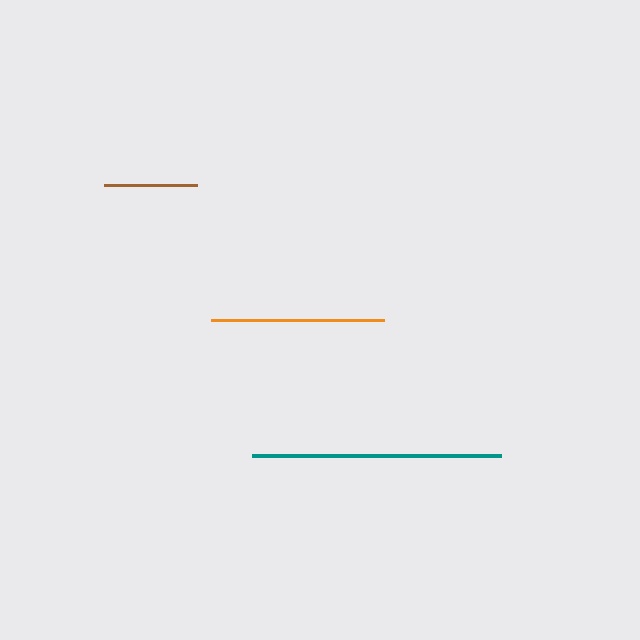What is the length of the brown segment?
The brown segment is approximately 94 pixels long.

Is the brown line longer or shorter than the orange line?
The orange line is longer than the brown line.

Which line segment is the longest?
The teal line is the longest at approximately 249 pixels.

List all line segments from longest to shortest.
From longest to shortest: teal, orange, brown.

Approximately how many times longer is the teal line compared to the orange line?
The teal line is approximately 1.4 times the length of the orange line.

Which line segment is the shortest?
The brown line is the shortest at approximately 94 pixels.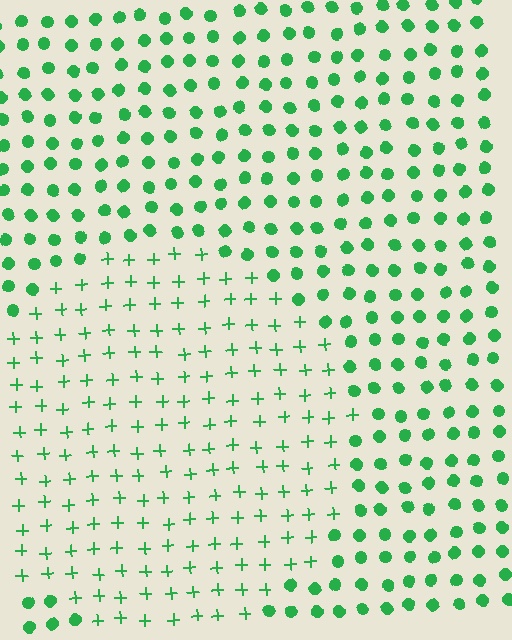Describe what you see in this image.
The image is filled with small green elements arranged in a uniform grid. A circle-shaped region contains plus signs, while the surrounding area contains circles. The boundary is defined purely by the change in element shape.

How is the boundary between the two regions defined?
The boundary is defined by a change in element shape: plus signs inside vs. circles outside. All elements share the same color and spacing.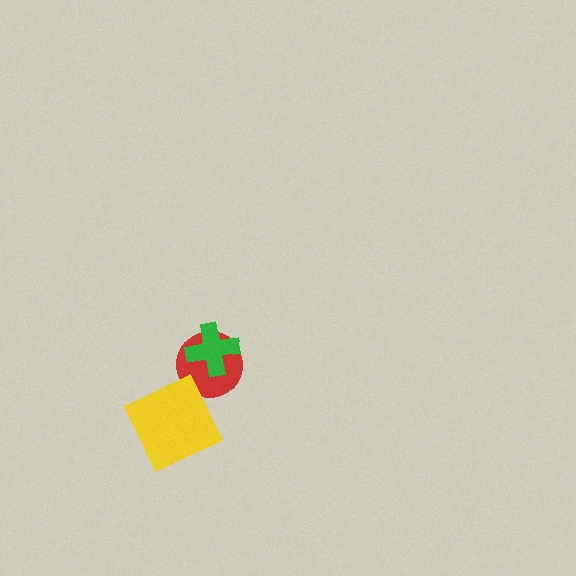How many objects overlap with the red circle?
1 object overlaps with the red circle.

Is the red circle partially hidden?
Yes, it is partially covered by another shape.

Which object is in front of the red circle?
The green cross is in front of the red circle.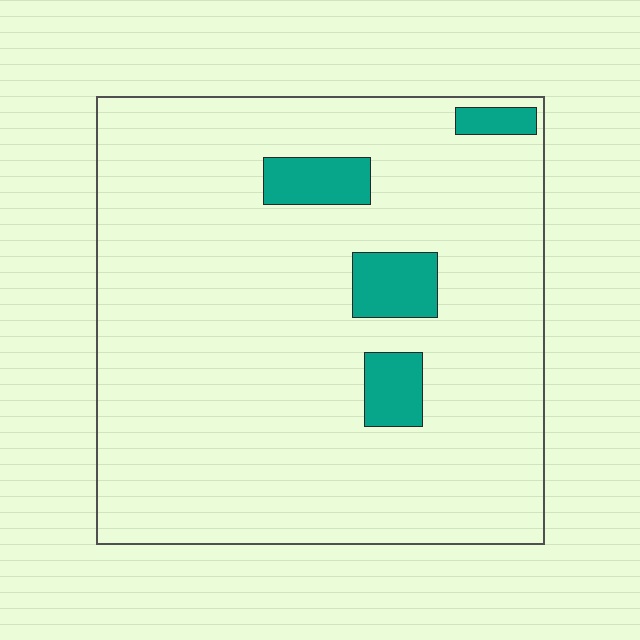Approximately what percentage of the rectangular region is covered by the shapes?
Approximately 10%.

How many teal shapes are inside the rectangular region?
4.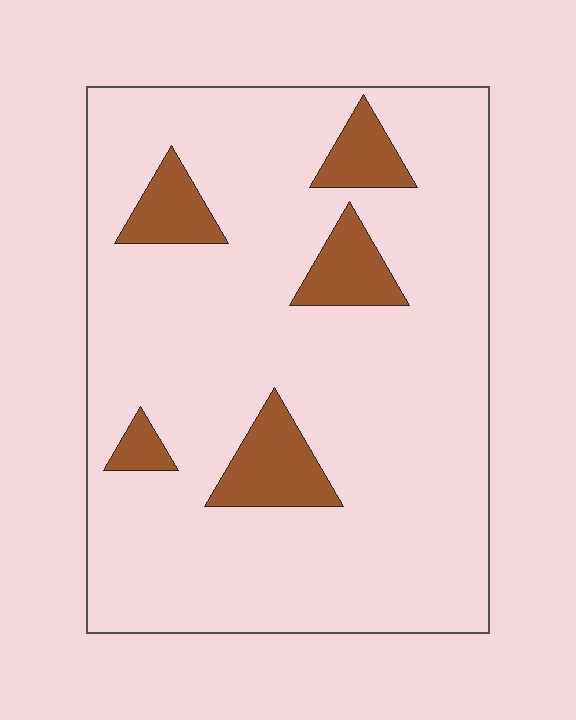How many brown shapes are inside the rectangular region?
5.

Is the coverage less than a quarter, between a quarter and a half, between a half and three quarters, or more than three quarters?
Less than a quarter.